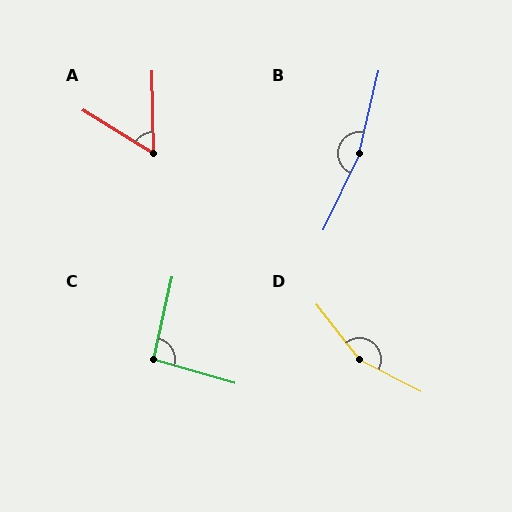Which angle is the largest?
B, at approximately 168 degrees.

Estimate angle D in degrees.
Approximately 155 degrees.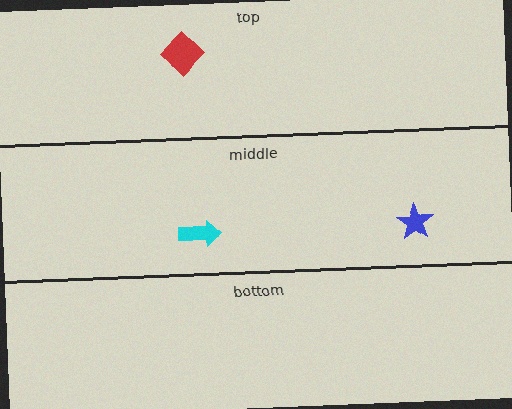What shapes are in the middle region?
The blue star, the cyan arrow.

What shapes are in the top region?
The red diamond.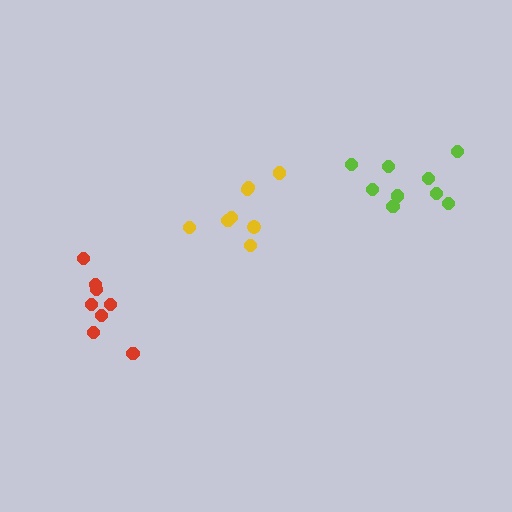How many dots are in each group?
Group 1: 8 dots, Group 2: 8 dots, Group 3: 9 dots (25 total).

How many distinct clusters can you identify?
There are 3 distinct clusters.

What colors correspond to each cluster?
The clusters are colored: yellow, red, lime.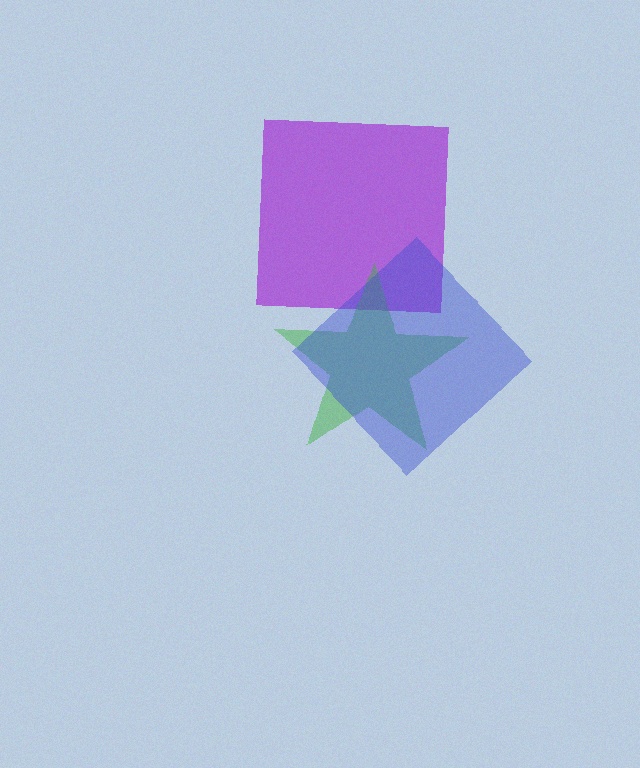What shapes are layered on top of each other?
The layered shapes are: a purple square, a green star, a blue diamond.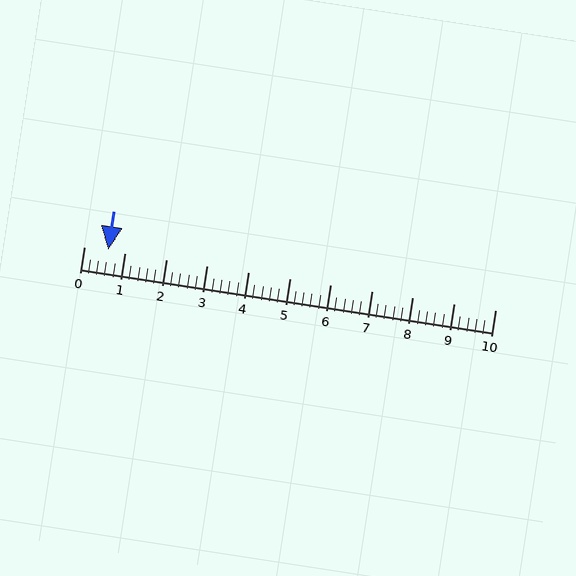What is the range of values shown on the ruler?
The ruler shows values from 0 to 10.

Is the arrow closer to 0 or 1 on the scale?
The arrow is closer to 1.